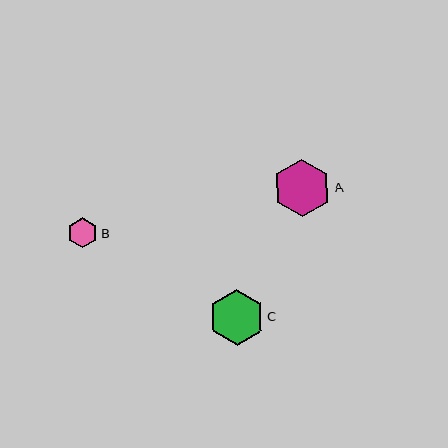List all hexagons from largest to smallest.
From largest to smallest: A, C, B.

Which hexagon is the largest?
Hexagon A is the largest with a size of approximately 58 pixels.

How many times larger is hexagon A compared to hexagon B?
Hexagon A is approximately 1.9 times the size of hexagon B.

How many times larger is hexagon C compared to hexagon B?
Hexagon C is approximately 1.8 times the size of hexagon B.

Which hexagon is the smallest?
Hexagon B is the smallest with a size of approximately 30 pixels.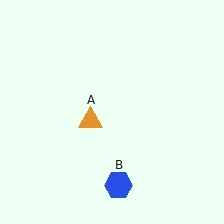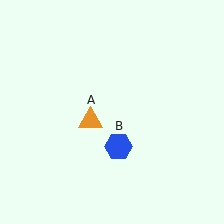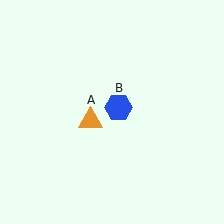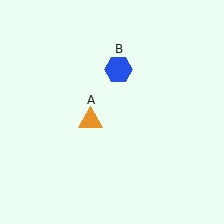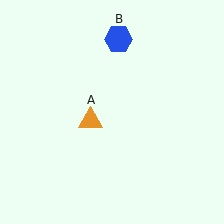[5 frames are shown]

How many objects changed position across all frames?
1 object changed position: blue hexagon (object B).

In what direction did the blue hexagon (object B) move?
The blue hexagon (object B) moved up.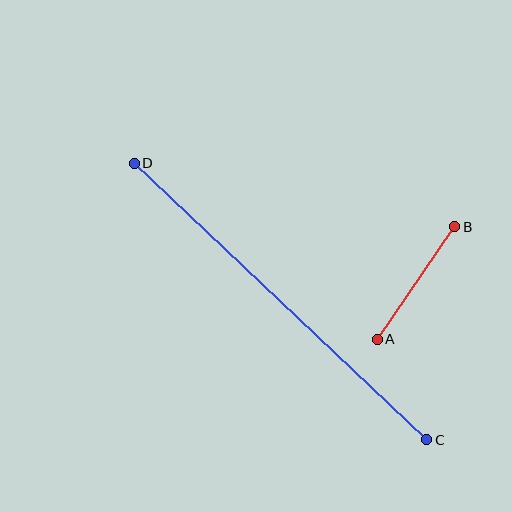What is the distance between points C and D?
The distance is approximately 403 pixels.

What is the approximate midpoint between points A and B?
The midpoint is at approximately (416, 283) pixels.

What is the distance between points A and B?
The distance is approximately 137 pixels.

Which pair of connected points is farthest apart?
Points C and D are farthest apart.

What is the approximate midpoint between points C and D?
The midpoint is at approximately (280, 301) pixels.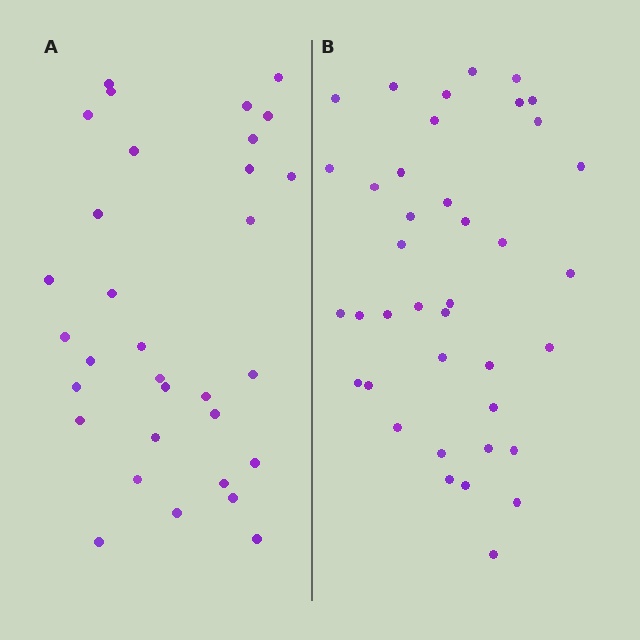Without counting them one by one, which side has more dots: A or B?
Region B (the right region) has more dots.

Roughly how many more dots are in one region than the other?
Region B has roughly 8 or so more dots than region A.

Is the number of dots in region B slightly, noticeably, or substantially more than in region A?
Region B has only slightly more — the two regions are fairly close. The ratio is roughly 1.2 to 1.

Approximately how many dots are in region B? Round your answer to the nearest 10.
About 40 dots. (The exact count is 39, which rounds to 40.)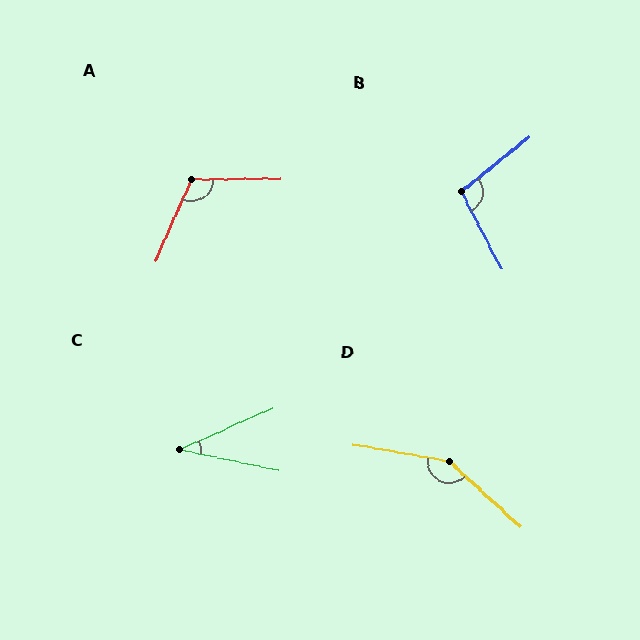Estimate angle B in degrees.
Approximately 102 degrees.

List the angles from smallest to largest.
C (36°), B (102°), A (114°), D (147°).